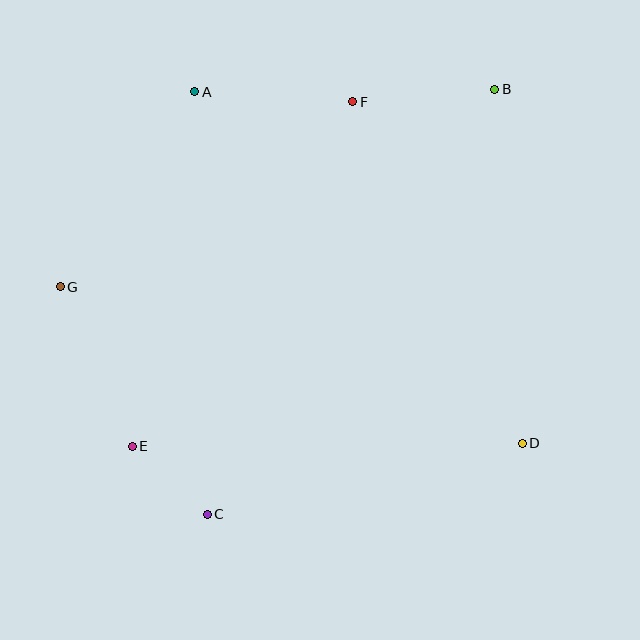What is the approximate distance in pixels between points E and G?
The distance between E and G is approximately 175 pixels.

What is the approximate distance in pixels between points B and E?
The distance between B and E is approximately 509 pixels.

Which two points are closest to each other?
Points C and E are closest to each other.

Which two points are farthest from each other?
Points B and C are farthest from each other.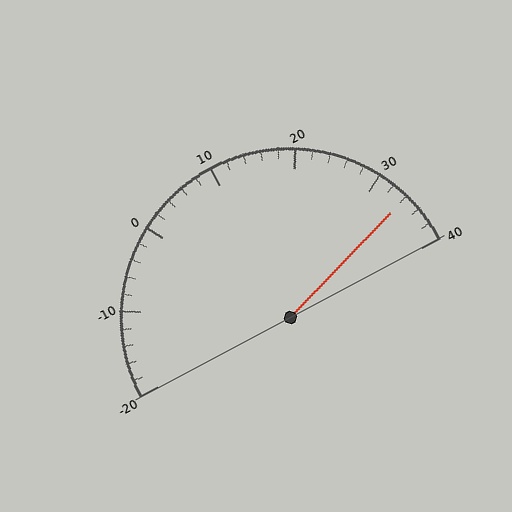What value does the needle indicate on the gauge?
The needle indicates approximately 34.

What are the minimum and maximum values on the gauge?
The gauge ranges from -20 to 40.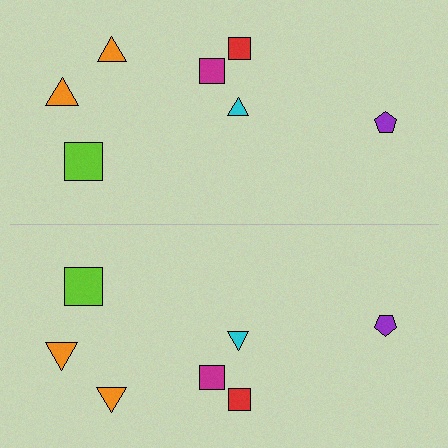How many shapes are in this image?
There are 14 shapes in this image.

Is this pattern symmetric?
Yes, this pattern has bilateral (reflection) symmetry.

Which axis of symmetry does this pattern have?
The pattern has a horizontal axis of symmetry running through the center of the image.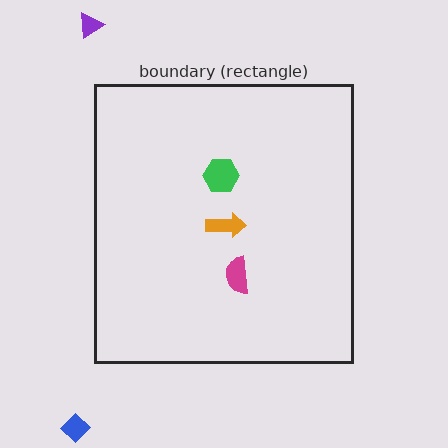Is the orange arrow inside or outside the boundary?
Inside.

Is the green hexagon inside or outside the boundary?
Inside.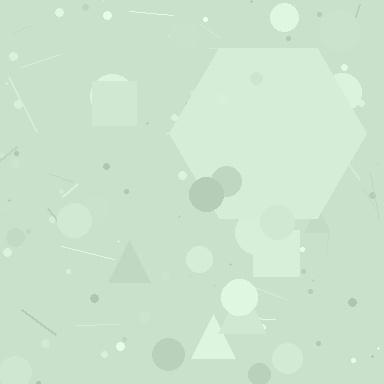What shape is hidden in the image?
A hexagon is hidden in the image.